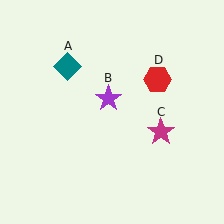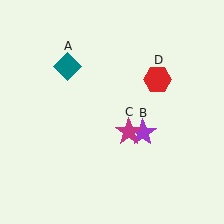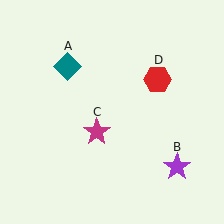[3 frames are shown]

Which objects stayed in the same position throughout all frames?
Teal diamond (object A) and red hexagon (object D) remained stationary.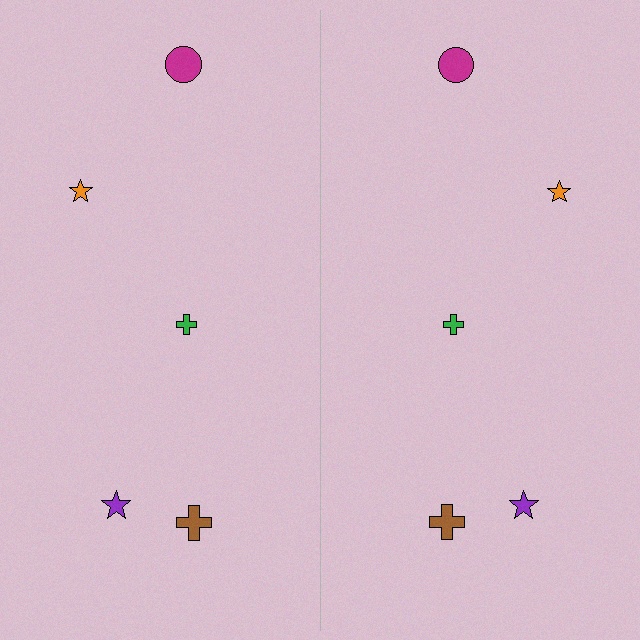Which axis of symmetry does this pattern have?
The pattern has a vertical axis of symmetry running through the center of the image.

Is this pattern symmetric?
Yes, this pattern has bilateral (reflection) symmetry.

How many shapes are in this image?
There are 10 shapes in this image.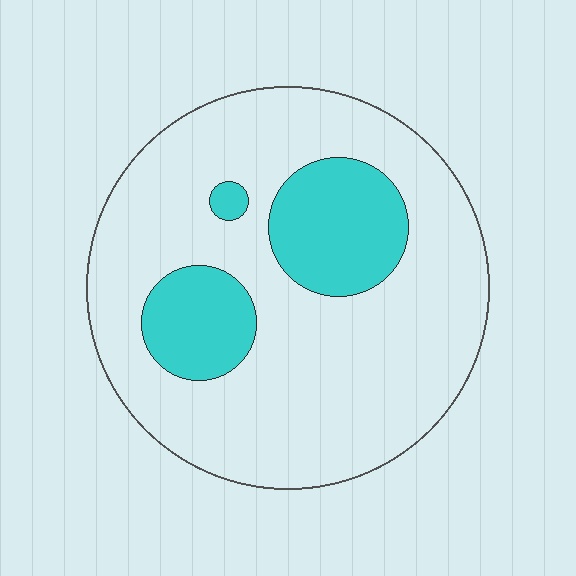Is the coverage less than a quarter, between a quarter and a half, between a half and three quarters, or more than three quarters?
Less than a quarter.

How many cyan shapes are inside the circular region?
3.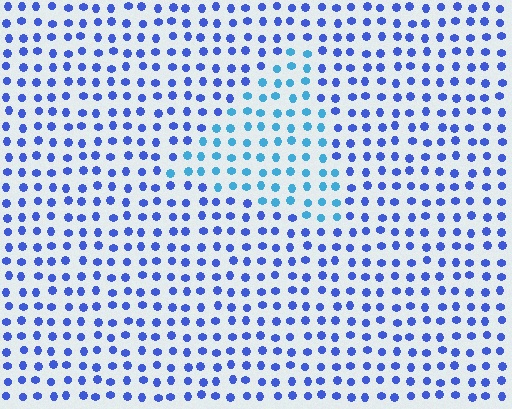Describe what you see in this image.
The image is filled with small blue elements in a uniform arrangement. A triangle-shaped region is visible where the elements are tinted to a slightly different hue, forming a subtle color boundary.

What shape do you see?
I see a triangle.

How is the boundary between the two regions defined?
The boundary is defined purely by a slight shift in hue (about 33 degrees). Spacing, size, and orientation are identical on both sides.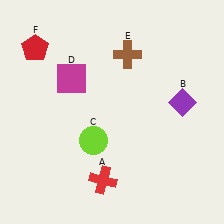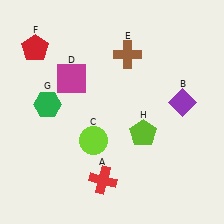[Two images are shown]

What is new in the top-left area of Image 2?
A green hexagon (G) was added in the top-left area of Image 2.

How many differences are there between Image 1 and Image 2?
There are 2 differences between the two images.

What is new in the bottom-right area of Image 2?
A lime pentagon (H) was added in the bottom-right area of Image 2.